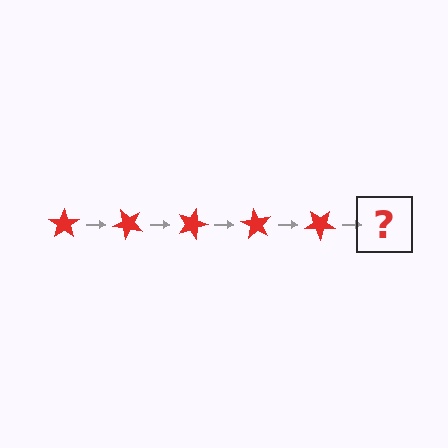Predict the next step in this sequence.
The next step is a red star rotated 225 degrees.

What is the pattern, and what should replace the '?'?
The pattern is that the star rotates 45 degrees each step. The '?' should be a red star rotated 225 degrees.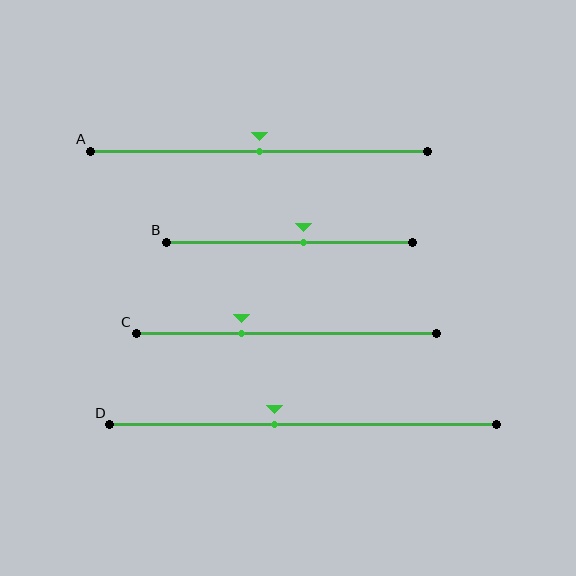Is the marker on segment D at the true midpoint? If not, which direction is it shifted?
No, the marker on segment D is shifted to the left by about 7% of the segment length.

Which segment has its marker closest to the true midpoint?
Segment A has its marker closest to the true midpoint.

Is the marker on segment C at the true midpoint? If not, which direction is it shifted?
No, the marker on segment C is shifted to the left by about 15% of the segment length.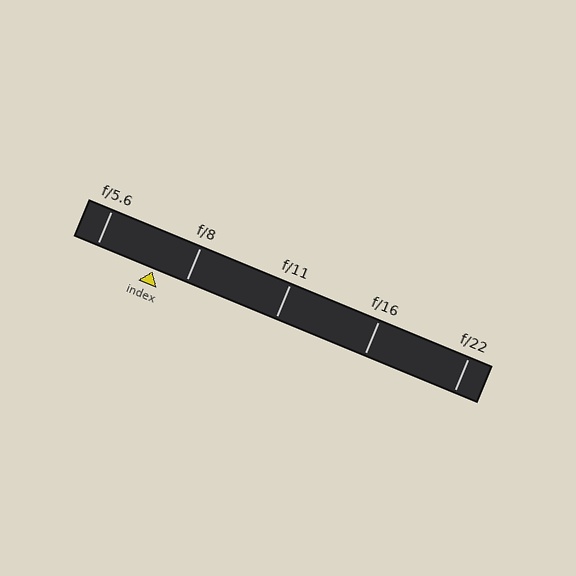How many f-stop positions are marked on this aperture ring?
There are 5 f-stop positions marked.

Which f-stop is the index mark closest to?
The index mark is closest to f/8.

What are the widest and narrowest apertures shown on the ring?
The widest aperture shown is f/5.6 and the narrowest is f/22.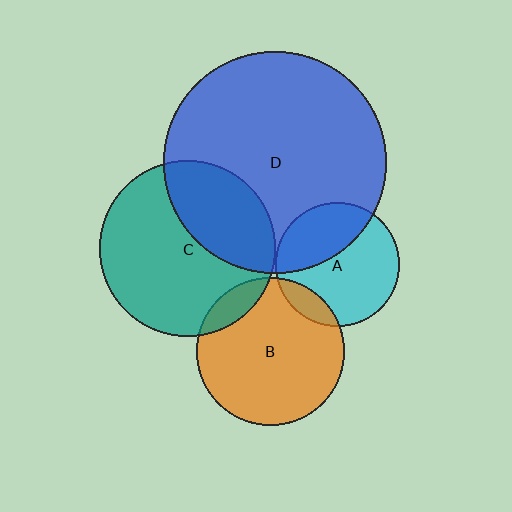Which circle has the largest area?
Circle D (blue).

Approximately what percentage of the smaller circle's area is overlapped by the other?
Approximately 35%.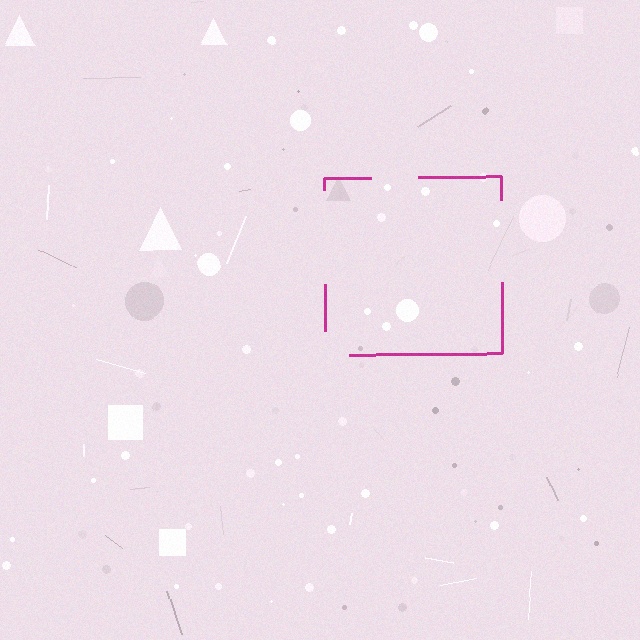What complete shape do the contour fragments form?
The contour fragments form a square.